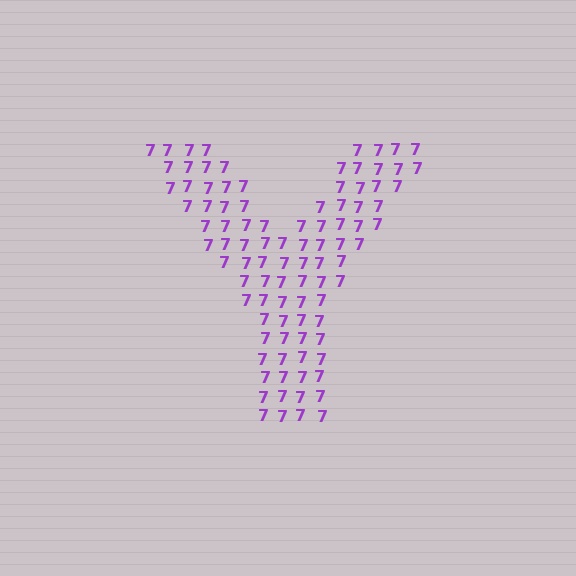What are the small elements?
The small elements are digit 7's.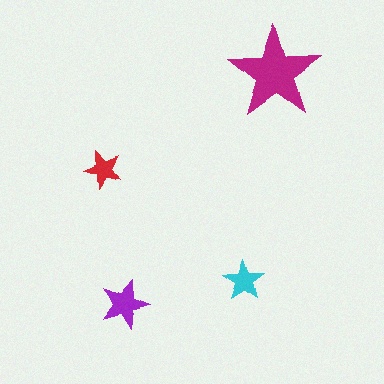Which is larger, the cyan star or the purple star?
The purple one.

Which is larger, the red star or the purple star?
The purple one.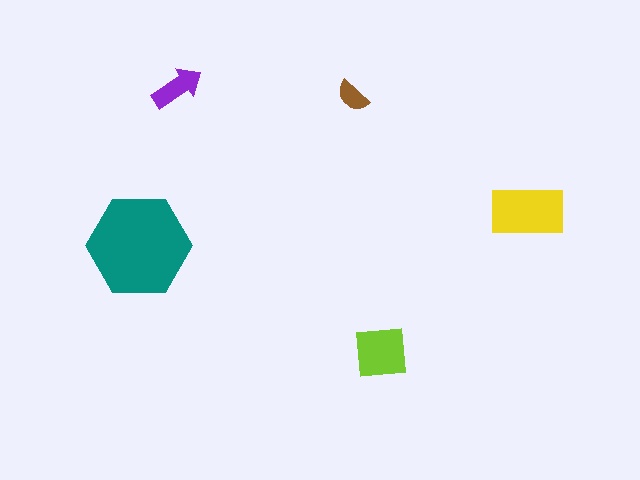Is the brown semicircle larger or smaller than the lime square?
Smaller.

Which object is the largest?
The teal hexagon.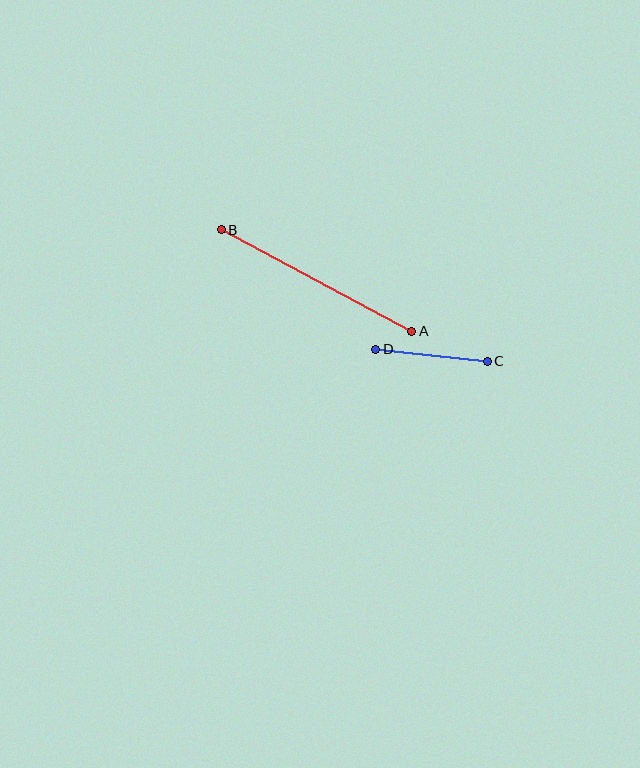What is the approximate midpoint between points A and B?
The midpoint is at approximately (316, 281) pixels.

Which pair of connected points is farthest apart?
Points A and B are farthest apart.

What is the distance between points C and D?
The distance is approximately 112 pixels.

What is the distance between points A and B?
The distance is approximately 216 pixels.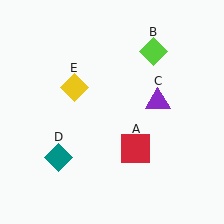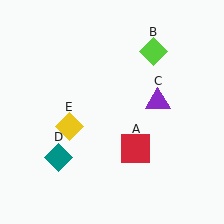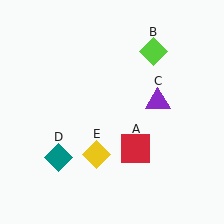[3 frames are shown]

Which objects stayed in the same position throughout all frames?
Red square (object A) and lime diamond (object B) and purple triangle (object C) and teal diamond (object D) remained stationary.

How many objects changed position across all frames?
1 object changed position: yellow diamond (object E).